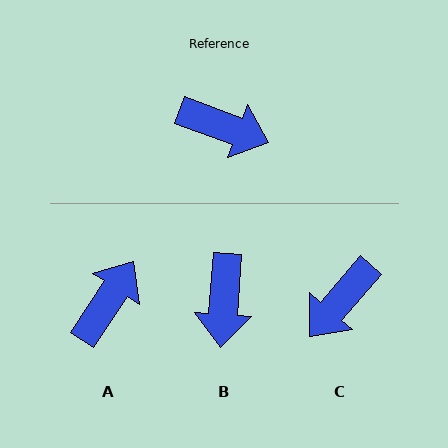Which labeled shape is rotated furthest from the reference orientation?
C, about 110 degrees away.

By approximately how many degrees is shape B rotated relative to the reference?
Approximately 74 degrees clockwise.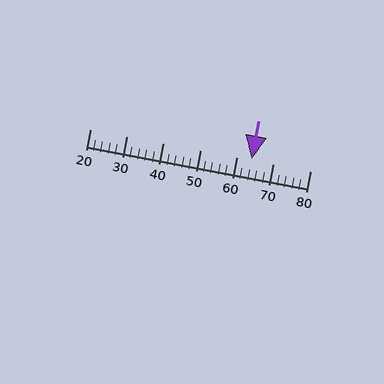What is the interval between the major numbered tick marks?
The major tick marks are spaced 10 units apart.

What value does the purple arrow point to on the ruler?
The purple arrow points to approximately 64.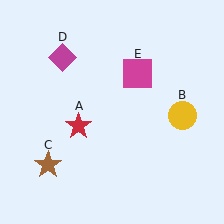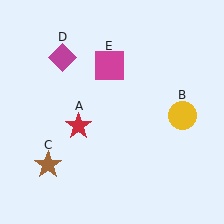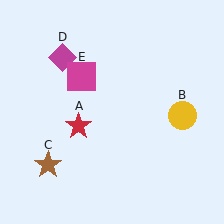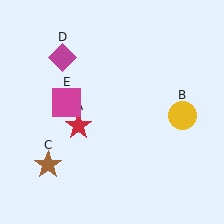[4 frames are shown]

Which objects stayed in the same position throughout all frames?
Red star (object A) and yellow circle (object B) and brown star (object C) and magenta diamond (object D) remained stationary.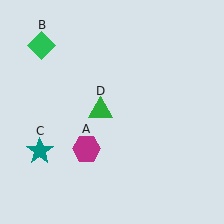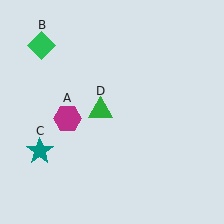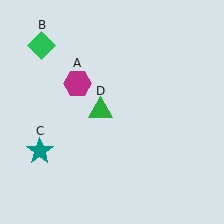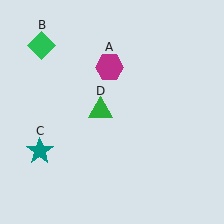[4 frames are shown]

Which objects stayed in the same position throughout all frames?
Green diamond (object B) and teal star (object C) and green triangle (object D) remained stationary.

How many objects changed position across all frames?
1 object changed position: magenta hexagon (object A).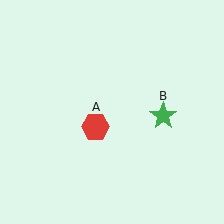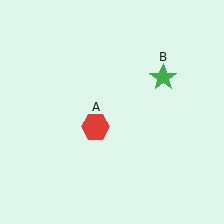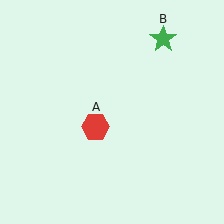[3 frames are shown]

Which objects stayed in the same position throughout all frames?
Red hexagon (object A) remained stationary.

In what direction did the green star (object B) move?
The green star (object B) moved up.